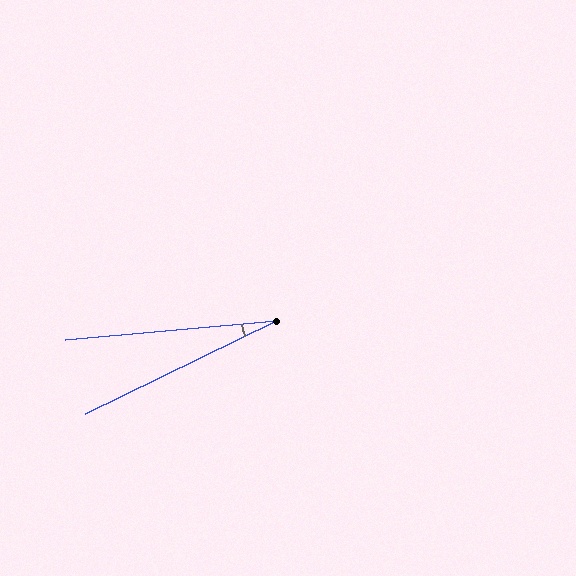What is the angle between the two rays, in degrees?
Approximately 21 degrees.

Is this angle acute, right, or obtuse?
It is acute.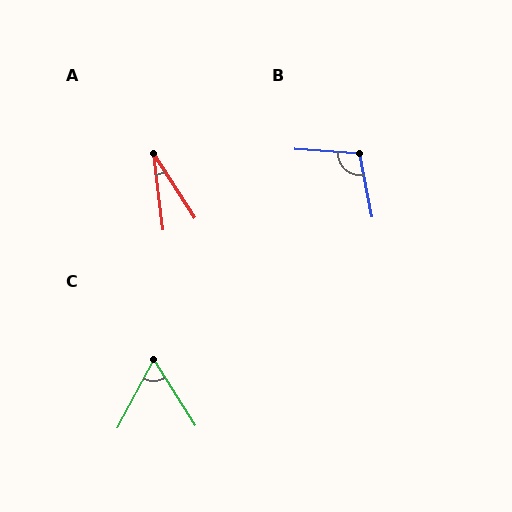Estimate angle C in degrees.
Approximately 60 degrees.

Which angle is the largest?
B, at approximately 105 degrees.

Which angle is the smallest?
A, at approximately 25 degrees.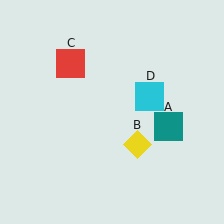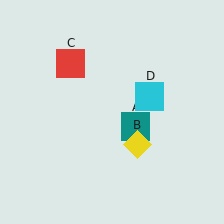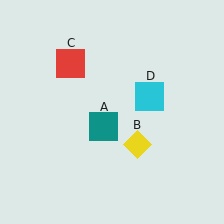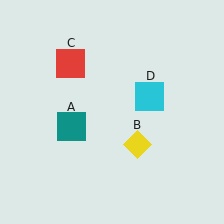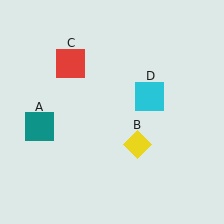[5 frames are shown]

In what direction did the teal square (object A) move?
The teal square (object A) moved left.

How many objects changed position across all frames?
1 object changed position: teal square (object A).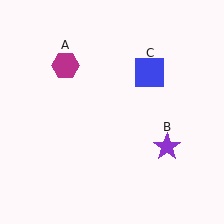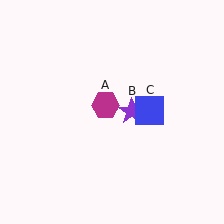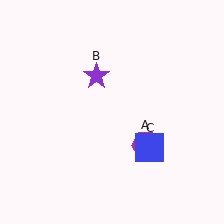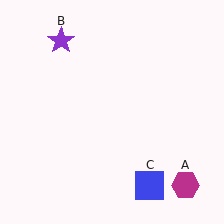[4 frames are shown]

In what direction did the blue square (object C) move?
The blue square (object C) moved down.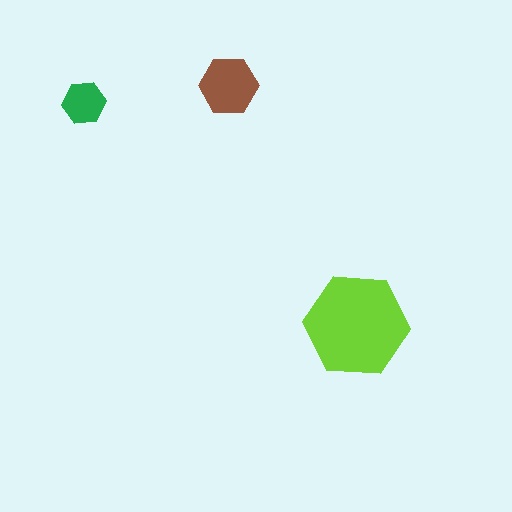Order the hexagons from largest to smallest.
the lime one, the brown one, the green one.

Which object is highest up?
The brown hexagon is topmost.